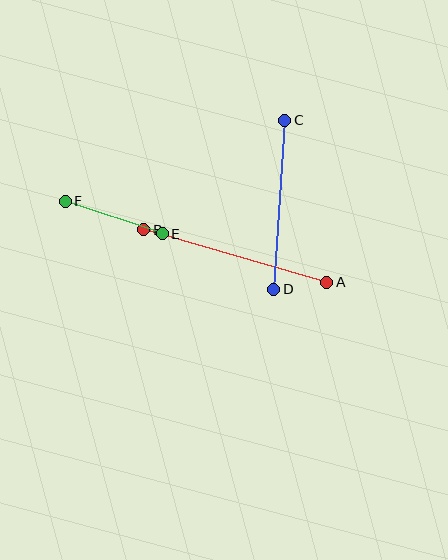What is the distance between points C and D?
The distance is approximately 169 pixels.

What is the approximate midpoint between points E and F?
The midpoint is at approximately (114, 217) pixels.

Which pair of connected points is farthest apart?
Points A and B are farthest apart.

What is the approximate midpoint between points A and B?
The midpoint is at approximately (235, 256) pixels.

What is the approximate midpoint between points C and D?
The midpoint is at approximately (279, 205) pixels.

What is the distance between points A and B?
The distance is approximately 190 pixels.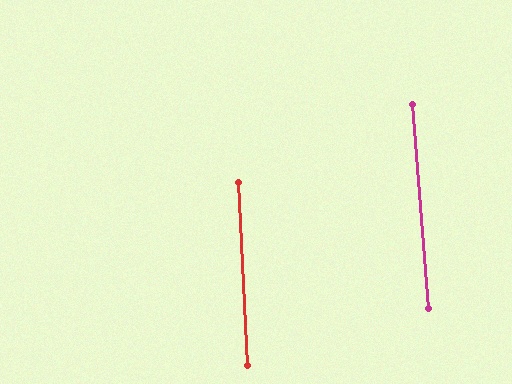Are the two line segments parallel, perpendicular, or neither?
Parallel — their directions differ by only 1.4°.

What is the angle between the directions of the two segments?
Approximately 1 degree.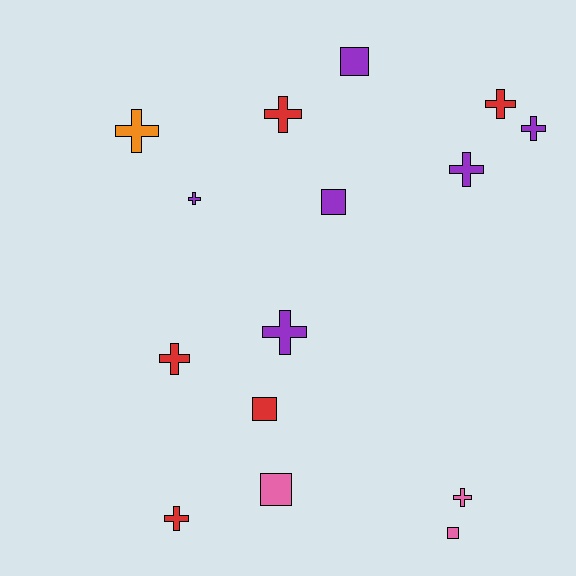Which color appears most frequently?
Purple, with 6 objects.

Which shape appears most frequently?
Cross, with 10 objects.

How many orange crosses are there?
There is 1 orange cross.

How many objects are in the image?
There are 15 objects.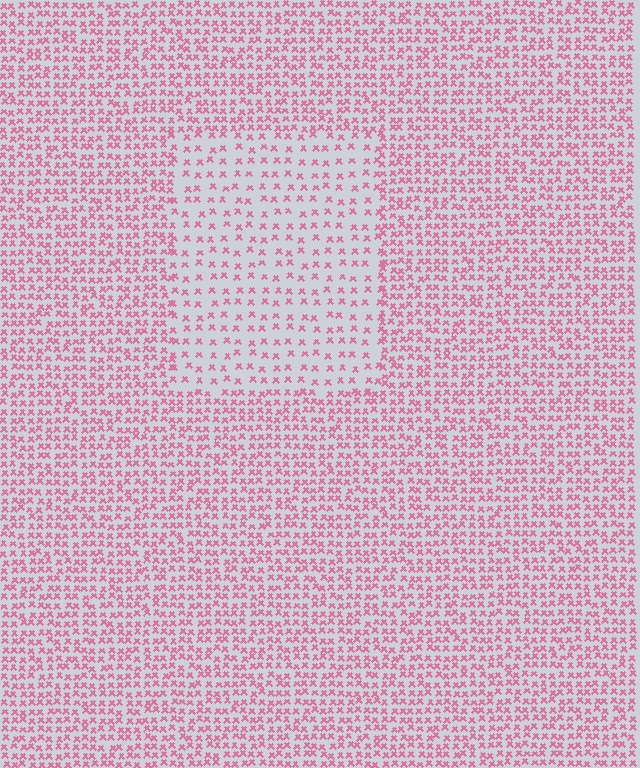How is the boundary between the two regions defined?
The boundary is defined by a change in element density (approximately 2.1x ratio). All elements are the same color, size, and shape.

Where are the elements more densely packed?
The elements are more densely packed outside the rectangle boundary.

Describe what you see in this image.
The image contains small pink elements arranged at two different densities. A rectangle-shaped region is visible where the elements are less densely packed than the surrounding area.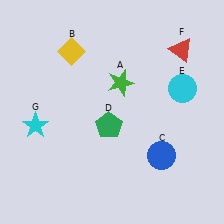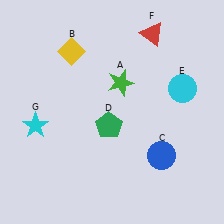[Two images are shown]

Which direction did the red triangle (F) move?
The red triangle (F) moved left.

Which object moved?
The red triangle (F) moved left.